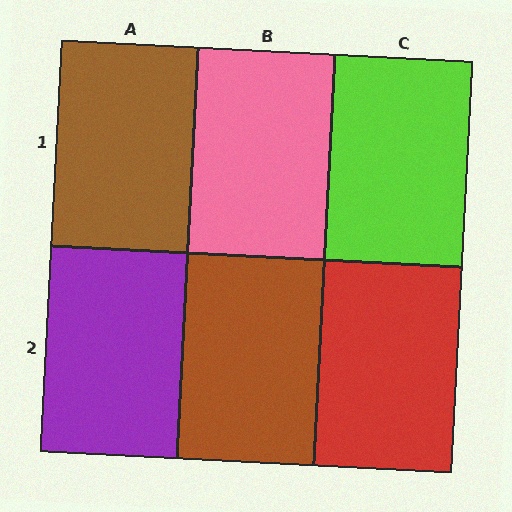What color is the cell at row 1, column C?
Lime.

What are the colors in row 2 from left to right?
Purple, brown, red.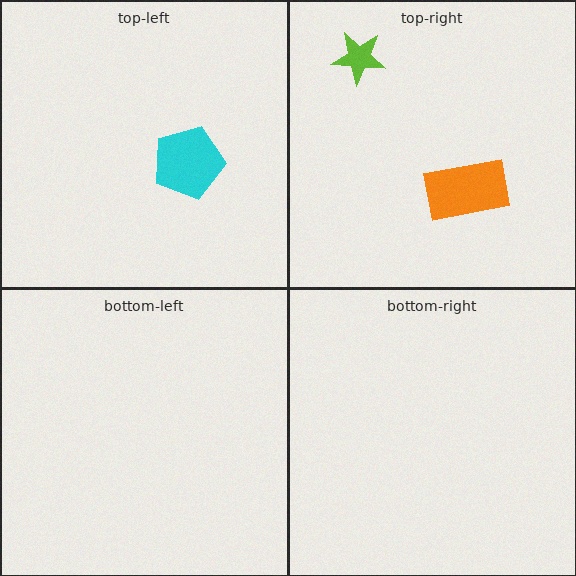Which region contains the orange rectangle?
The top-right region.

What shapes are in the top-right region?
The orange rectangle, the lime star.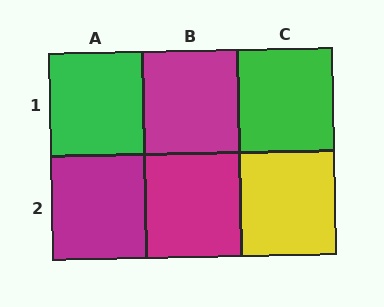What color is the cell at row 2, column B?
Magenta.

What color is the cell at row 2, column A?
Magenta.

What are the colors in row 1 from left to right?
Green, magenta, green.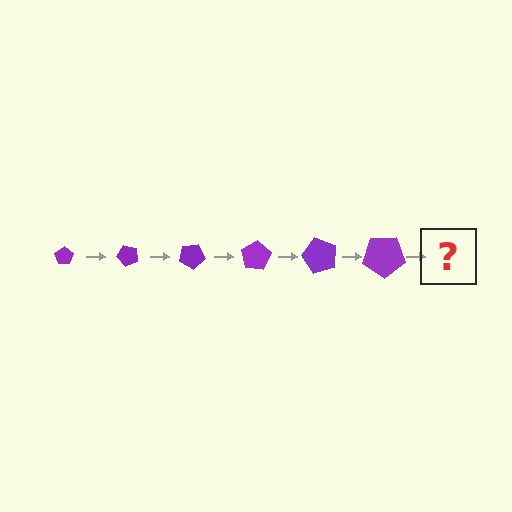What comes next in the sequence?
The next element should be a pentagon, larger than the previous one and rotated 300 degrees from the start.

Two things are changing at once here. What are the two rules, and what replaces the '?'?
The two rules are that the pentagon grows larger each step and it rotates 50 degrees each step. The '?' should be a pentagon, larger than the previous one and rotated 300 degrees from the start.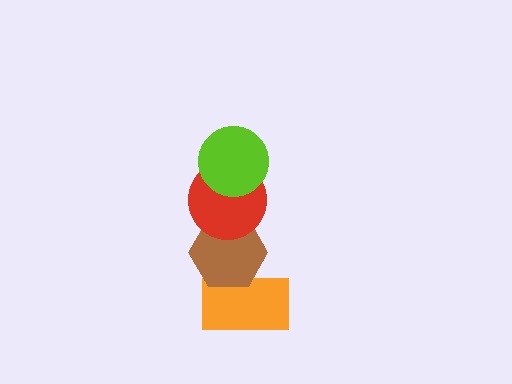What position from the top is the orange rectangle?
The orange rectangle is 4th from the top.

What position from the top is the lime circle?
The lime circle is 1st from the top.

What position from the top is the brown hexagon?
The brown hexagon is 3rd from the top.